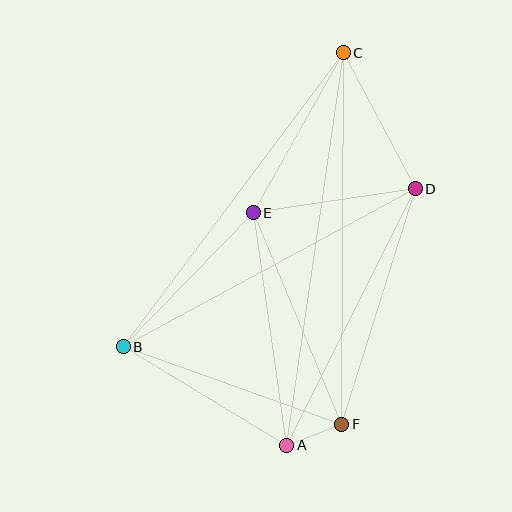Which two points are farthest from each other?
Points A and C are farthest from each other.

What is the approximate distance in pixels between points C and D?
The distance between C and D is approximately 154 pixels.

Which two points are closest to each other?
Points A and F are closest to each other.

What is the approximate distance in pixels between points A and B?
The distance between A and B is approximately 190 pixels.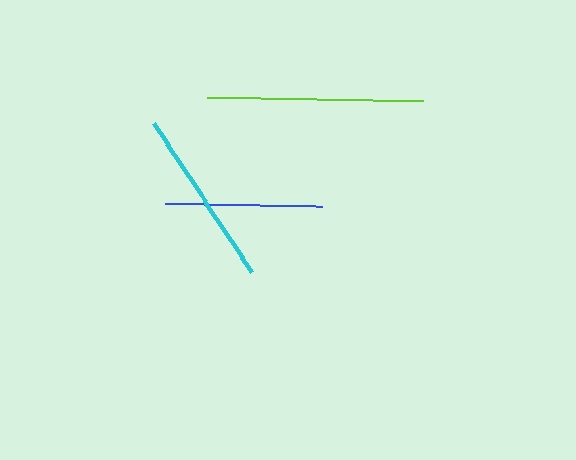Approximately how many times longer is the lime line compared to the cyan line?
The lime line is approximately 1.2 times the length of the cyan line.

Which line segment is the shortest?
The blue line is the shortest at approximately 156 pixels.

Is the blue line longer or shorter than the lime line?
The lime line is longer than the blue line.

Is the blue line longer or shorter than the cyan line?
The cyan line is longer than the blue line.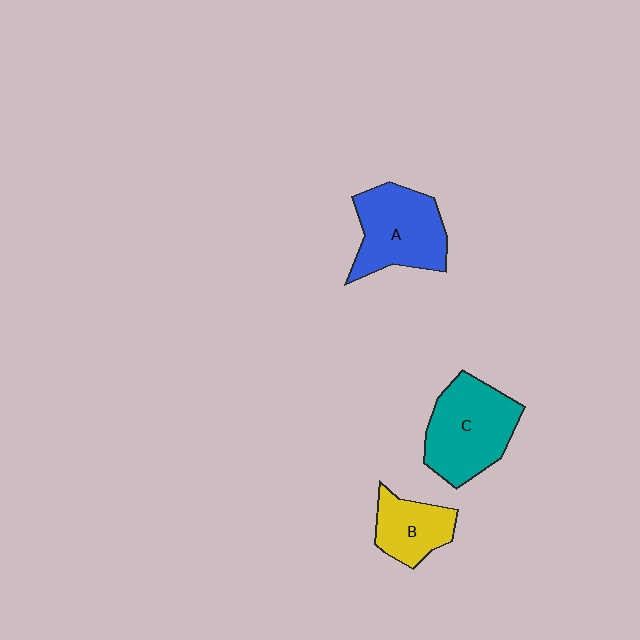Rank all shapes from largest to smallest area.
From largest to smallest: C (teal), A (blue), B (yellow).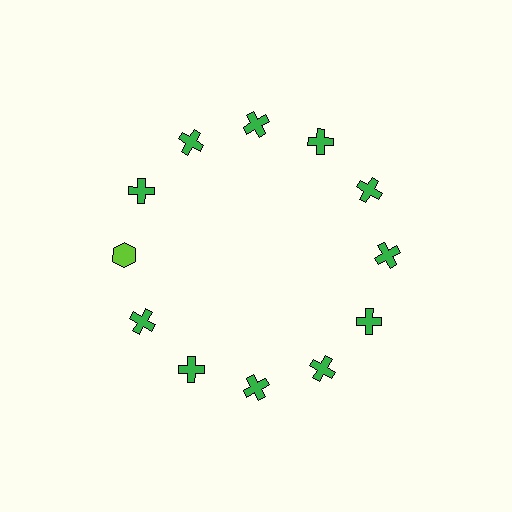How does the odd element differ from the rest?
It differs in both color (lime instead of green) and shape (hexagon instead of cross).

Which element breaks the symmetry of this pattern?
The lime hexagon at roughly the 9 o'clock position breaks the symmetry. All other shapes are green crosses.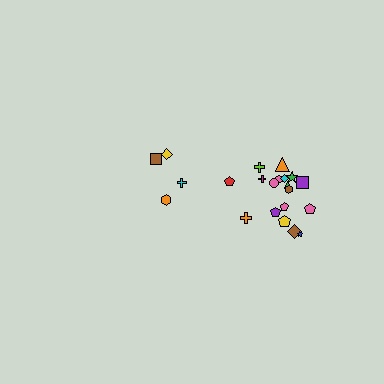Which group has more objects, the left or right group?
The right group.